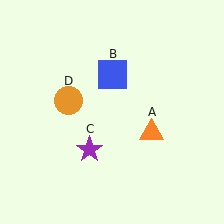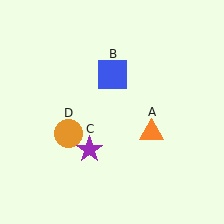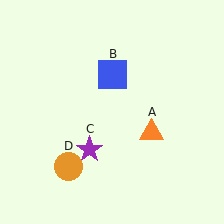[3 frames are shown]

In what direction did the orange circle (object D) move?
The orange circle (object D) moved down.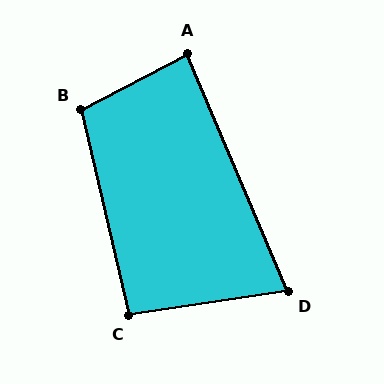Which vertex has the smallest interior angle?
D, at approximately 75 degrees.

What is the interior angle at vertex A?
Approximately 85 degrees (approximately right).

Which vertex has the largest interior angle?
B, at approximately 105 degrees.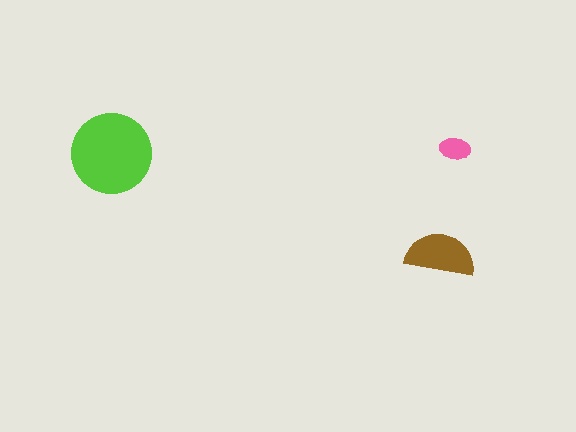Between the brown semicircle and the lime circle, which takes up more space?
The lime circle.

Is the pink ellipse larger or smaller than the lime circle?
Smaller.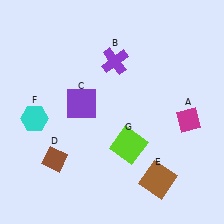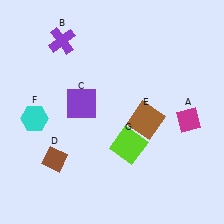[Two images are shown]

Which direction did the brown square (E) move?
The brown square (E) moved up.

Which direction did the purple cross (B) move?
The purple cross (B) moved left.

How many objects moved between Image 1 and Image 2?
2 objects moved between the two images.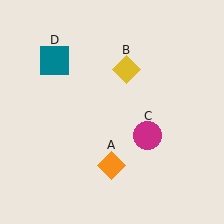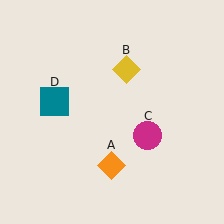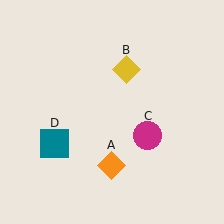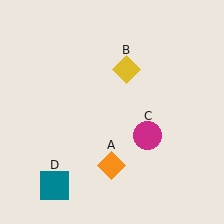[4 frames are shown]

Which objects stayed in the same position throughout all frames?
Orange diamond (object A) and yellow diamond (object B) and magenta circle (object C) remained stationary.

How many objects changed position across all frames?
1 object changed position: teal square (object D).